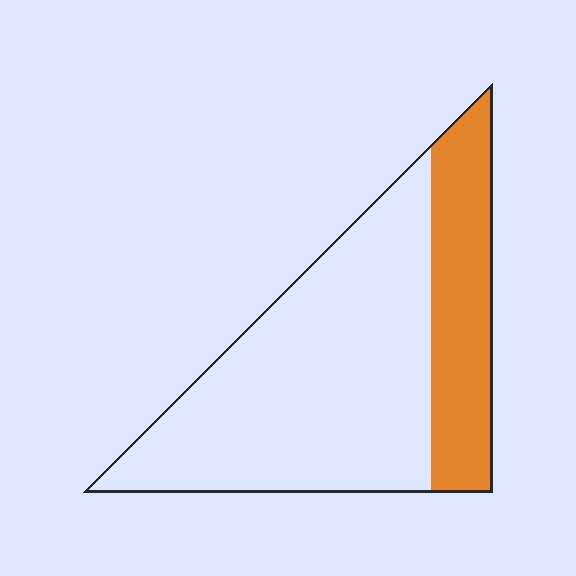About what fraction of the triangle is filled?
About one quarter (1/4).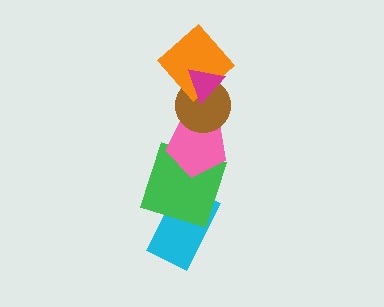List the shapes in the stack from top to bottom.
From top to bottom: the magenta triangle, the orange diamond, the brown circle, the pink pentagon, the green square, the cyan rectangle.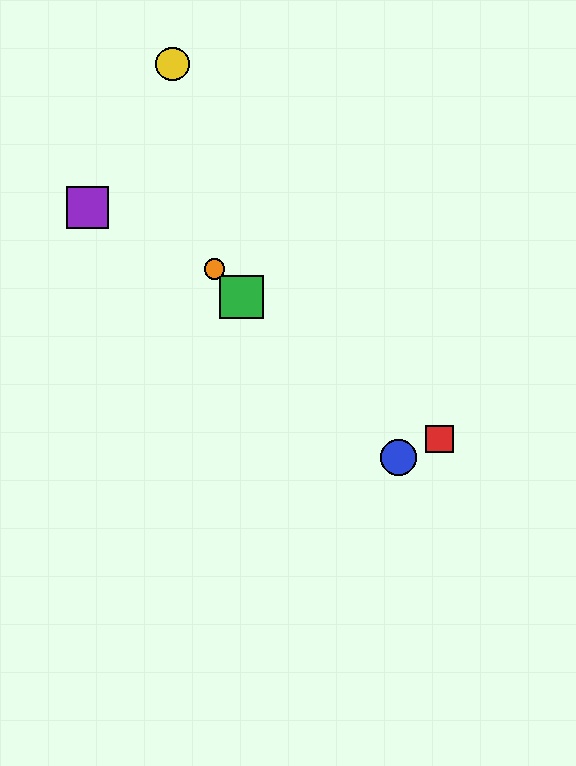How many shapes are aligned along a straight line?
3 shapes (the blue circle, the green square, the orange circle) are aligned along a straight line.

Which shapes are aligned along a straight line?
The blue circle, the green square, the orange circle are aligned along a straight line.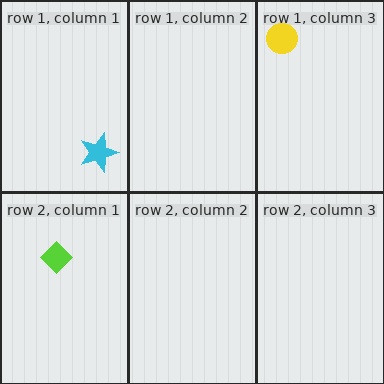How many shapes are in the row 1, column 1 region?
1.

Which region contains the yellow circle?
The row 1, column 3 region.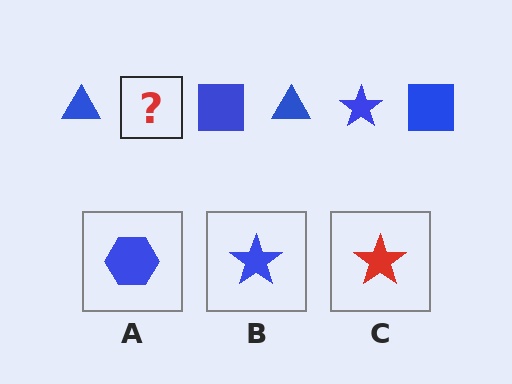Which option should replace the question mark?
Option B.